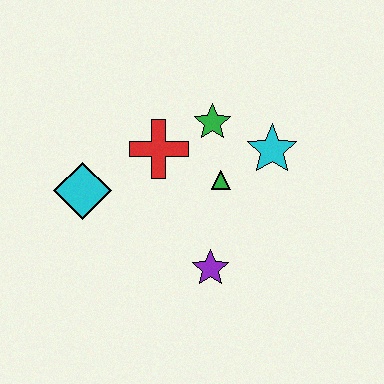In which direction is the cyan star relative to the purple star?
The cyan star is above the purple star.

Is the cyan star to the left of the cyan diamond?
No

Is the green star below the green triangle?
No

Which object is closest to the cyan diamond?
The red cross is closest to the cyan diamond.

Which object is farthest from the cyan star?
The cyan diamond is farthest from the cyan star.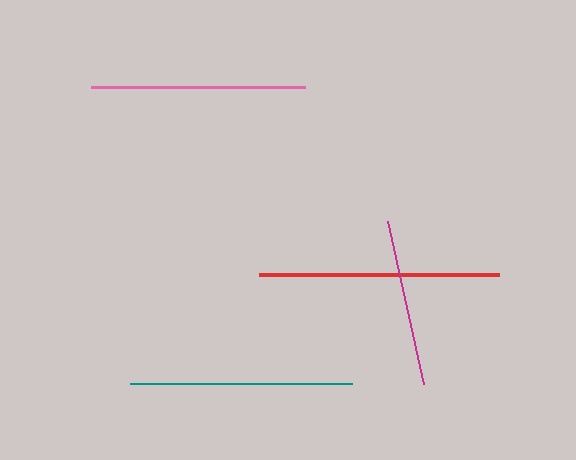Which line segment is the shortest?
The magenta line is the shortest at approximately 167 pixels.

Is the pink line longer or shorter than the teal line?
The teal line is longer than the pink line.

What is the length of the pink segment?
The pink segment is approximately 214 pixels long.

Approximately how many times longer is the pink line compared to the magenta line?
The pink line is approximately 1.3 times the length of the magenta line.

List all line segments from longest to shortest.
From longest to shortest: red, teal, pink, magenta.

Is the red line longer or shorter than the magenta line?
The red line is longer than the magenta line.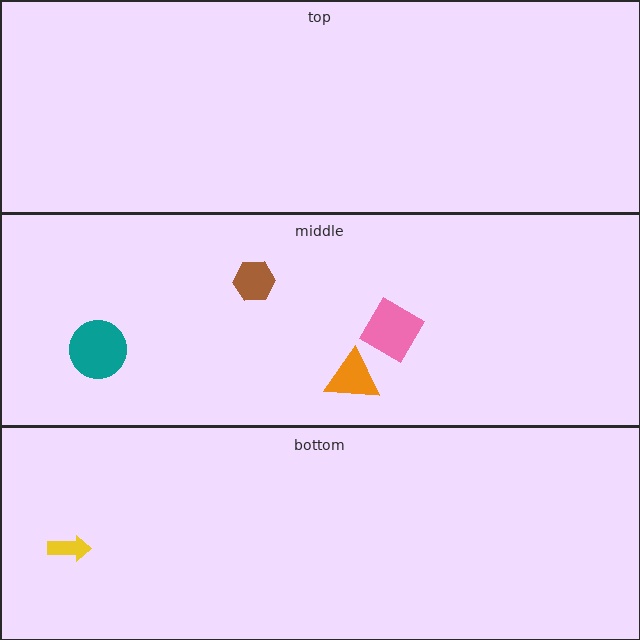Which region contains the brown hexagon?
The middle region.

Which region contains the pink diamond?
The middle region.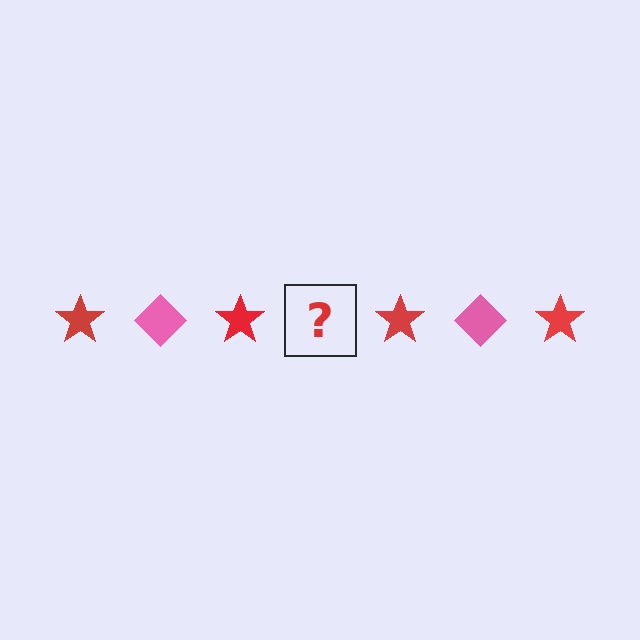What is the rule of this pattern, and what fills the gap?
The rule is that the pattern alternates between red star and pink diamond. The gap should be filled with a pink diamond.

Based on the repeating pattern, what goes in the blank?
The blank should be a pink diamond.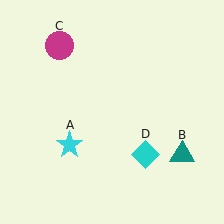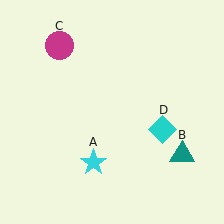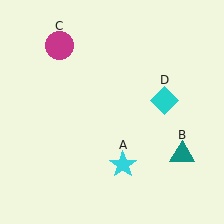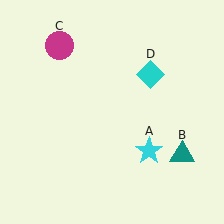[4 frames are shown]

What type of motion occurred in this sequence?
The cyan star (object A), cyan diamond (object D) rotated counterclockwise around the center of the scene.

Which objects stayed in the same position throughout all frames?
Teal triangle (object B) and magenta circle (object C) remained stationary.